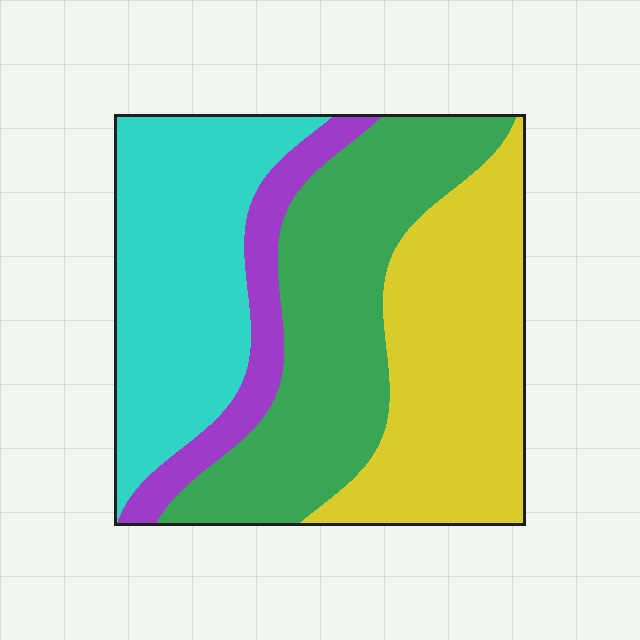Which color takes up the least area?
Purple, at roughly 10%.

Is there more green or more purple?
Green.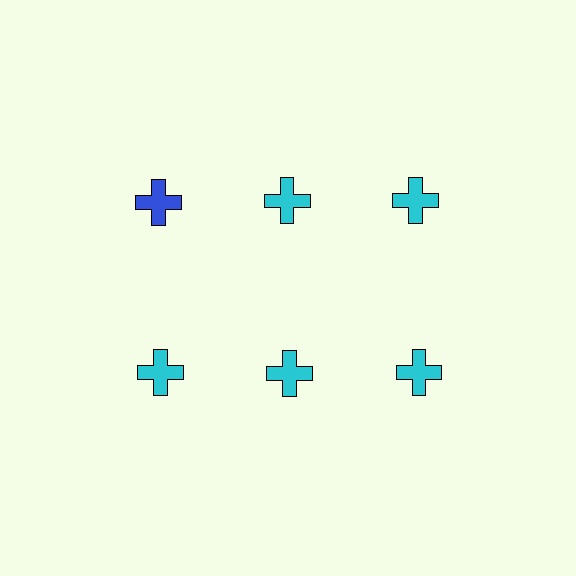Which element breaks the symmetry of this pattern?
The blue cross in the top row, leftmost column breaks the symmetry. All other shapes are cyan crosses.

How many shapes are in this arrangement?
There are 6 shapes arranged in a grid pattern.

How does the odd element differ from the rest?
It has a different color: blue instead of cyan.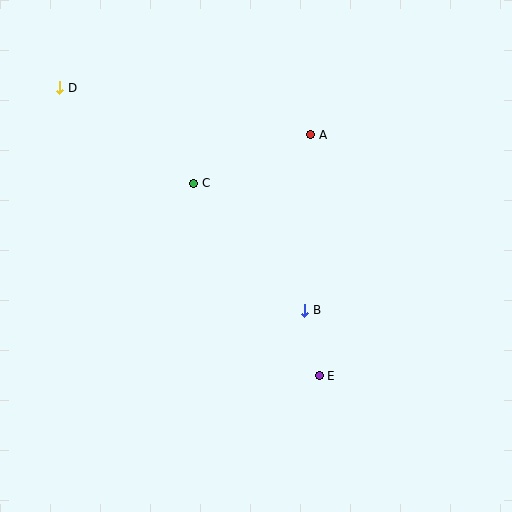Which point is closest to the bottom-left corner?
Point E is closest to the bottom-left corner.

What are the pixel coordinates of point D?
Point D is at (60, 88).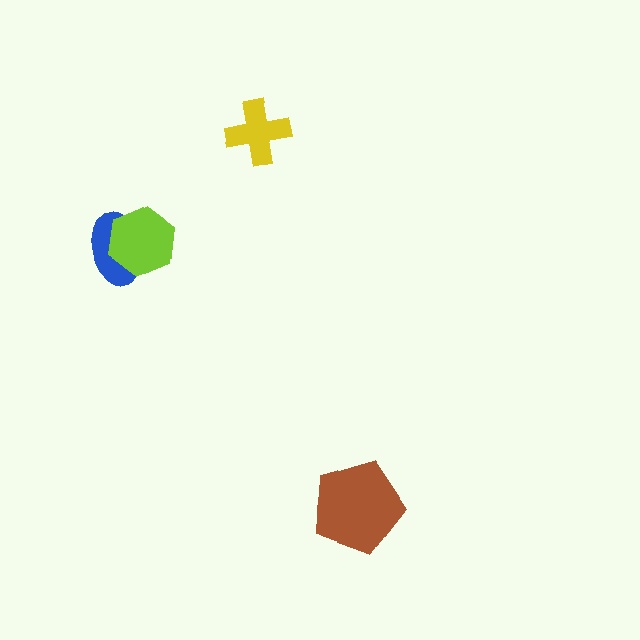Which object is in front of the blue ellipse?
The lime hexagon is in front of the blue ellipse.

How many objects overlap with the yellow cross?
0 objects overlap with the yellow cross.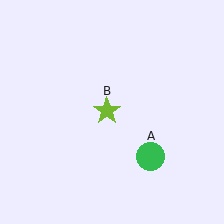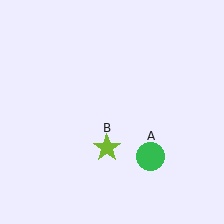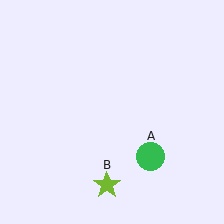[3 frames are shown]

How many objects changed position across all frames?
1 object changed position: lime star (object B).